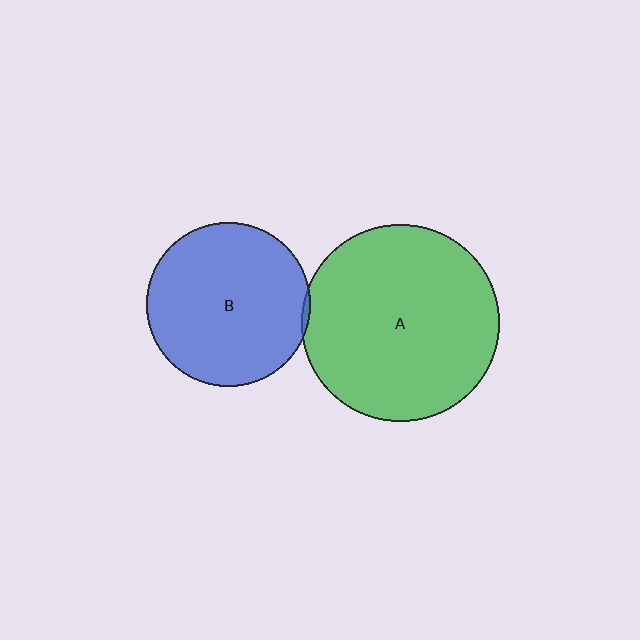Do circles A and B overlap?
Yes.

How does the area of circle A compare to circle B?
Approximately 1.5 times.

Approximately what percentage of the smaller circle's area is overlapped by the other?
Approximately 5%.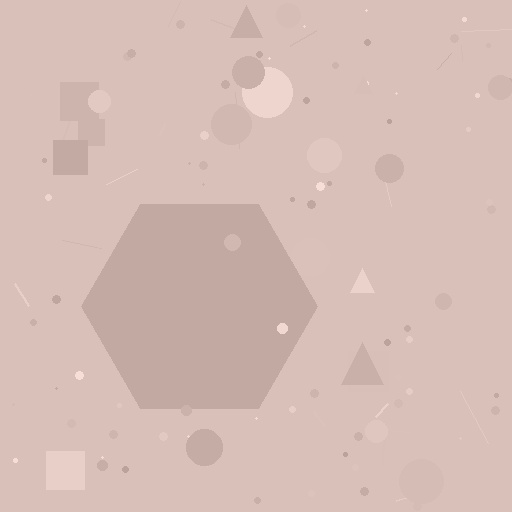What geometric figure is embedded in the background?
A hexagon is embedded in the background.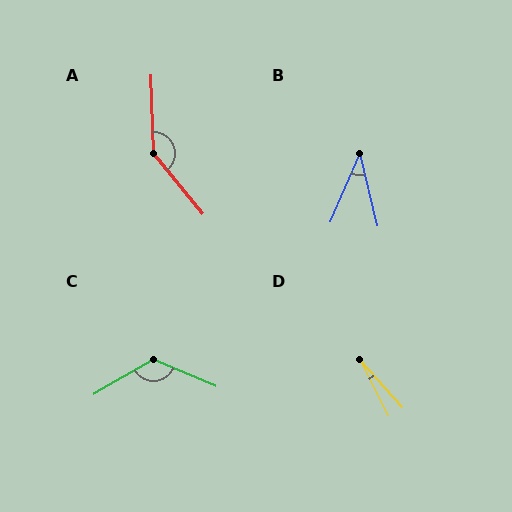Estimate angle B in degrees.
Approximately 37 degrees.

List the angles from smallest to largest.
D (15°), B (37°), C (127°), A (143°).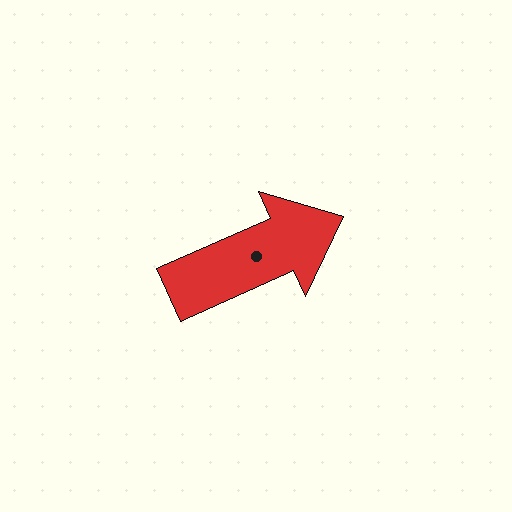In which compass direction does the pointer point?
Northeast.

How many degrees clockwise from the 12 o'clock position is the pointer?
Approximately 66 degrees.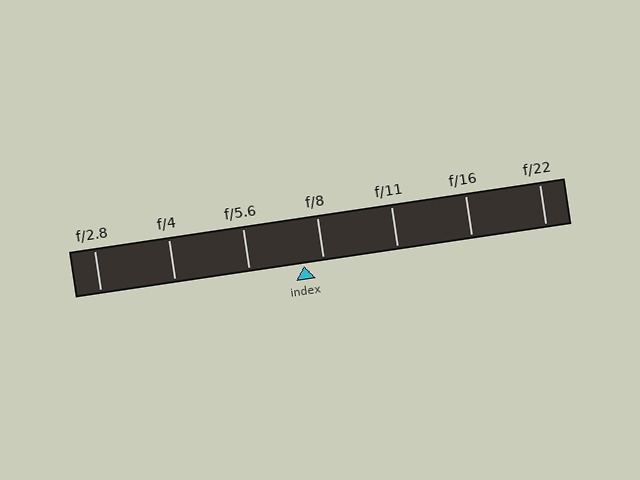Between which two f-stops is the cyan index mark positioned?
The index mark is between f/5.6 and f/8.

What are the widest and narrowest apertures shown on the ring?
The widest aperture shown is f/2.8 and the narrowest is f/22.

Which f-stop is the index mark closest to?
The index mark is closest to f/8.